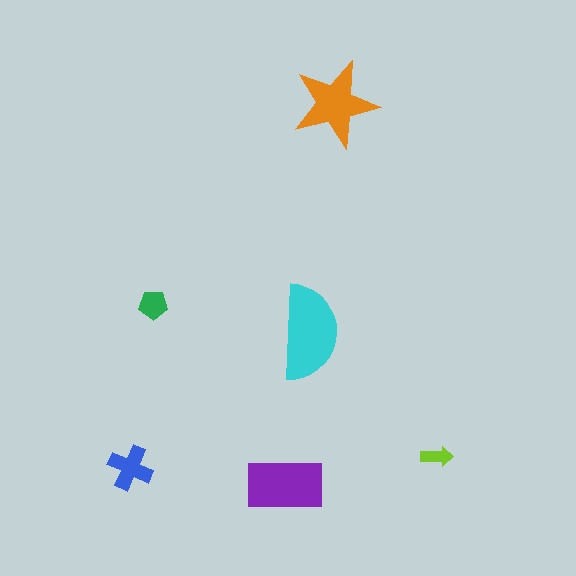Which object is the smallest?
The lime arrow.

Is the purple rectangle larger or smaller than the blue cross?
Larger.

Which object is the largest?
The cyan semicircle.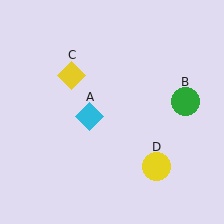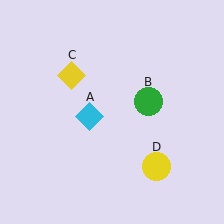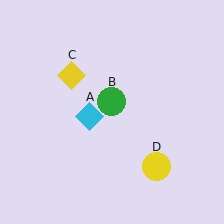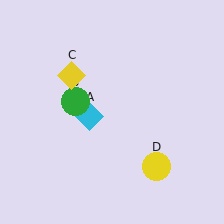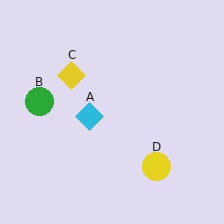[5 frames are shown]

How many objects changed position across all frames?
1 object changed position: green circle (object B).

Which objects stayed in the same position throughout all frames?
Cyan diamond (object A) and yellow diamond (object C) and yellow circle (object D) remained stationary.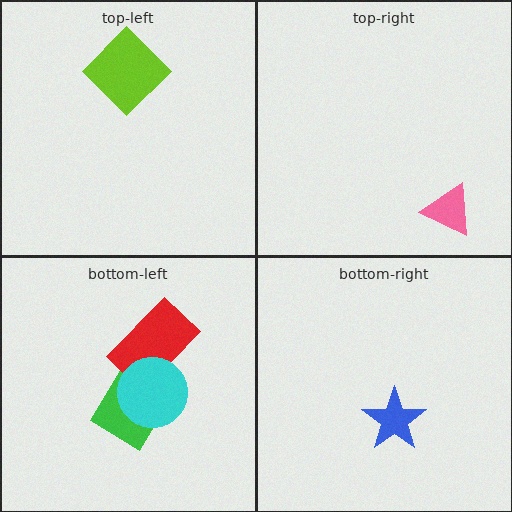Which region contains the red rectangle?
The bottom-left region.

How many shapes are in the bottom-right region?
1.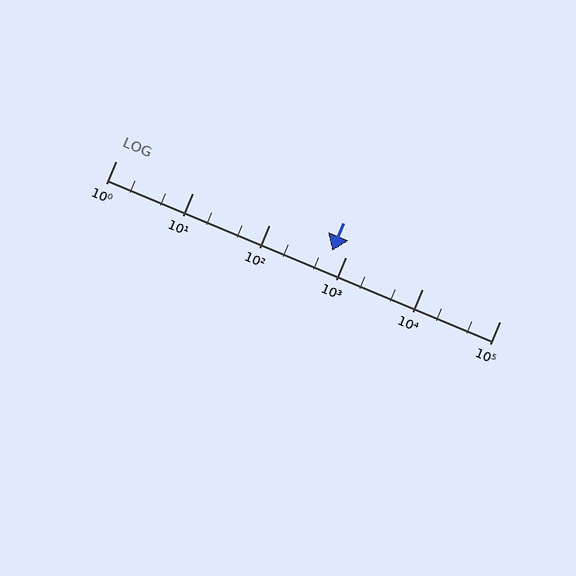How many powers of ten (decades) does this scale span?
The scale spans 5 decades, from 1 to 100000.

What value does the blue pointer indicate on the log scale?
The pointer indicates approximately 660.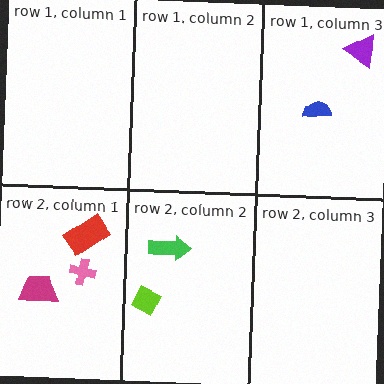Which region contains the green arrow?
The row 2, column 2 region.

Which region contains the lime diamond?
The row 2, column 2 region.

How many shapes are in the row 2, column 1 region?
3.